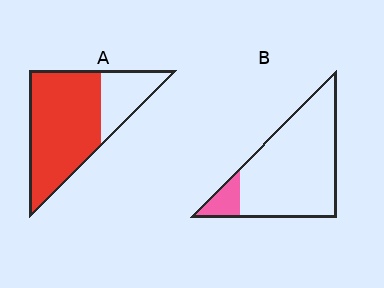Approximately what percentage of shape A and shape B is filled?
A is approximately 75% and B is approximately 10%.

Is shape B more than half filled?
No.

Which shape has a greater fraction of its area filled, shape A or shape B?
Shape A.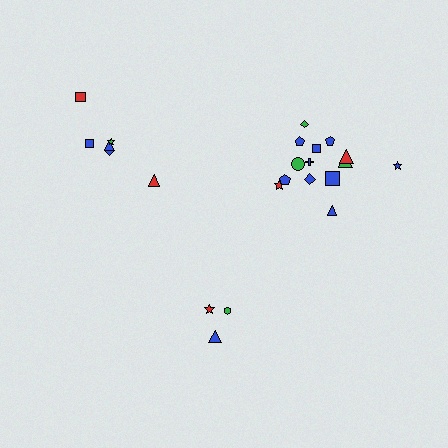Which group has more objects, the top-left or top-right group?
The top-right group.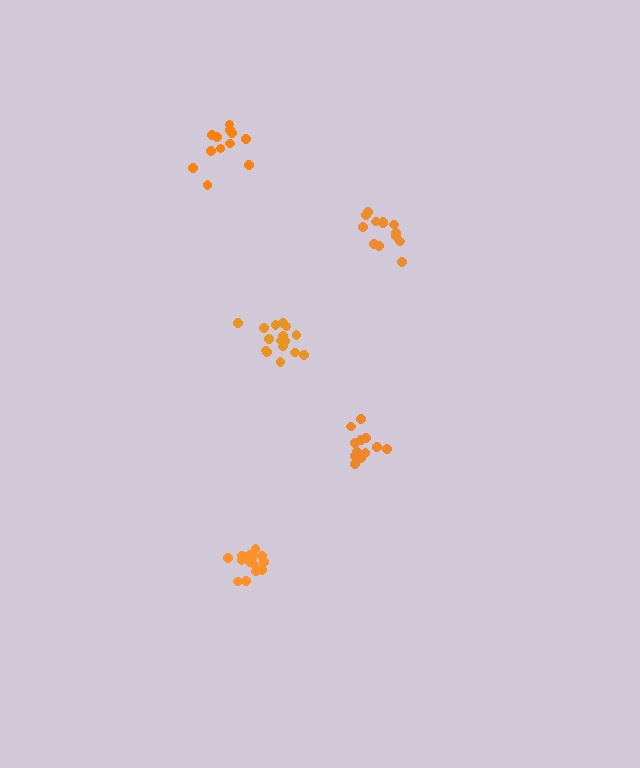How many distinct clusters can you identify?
There are 5 distinct clusters.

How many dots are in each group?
Group 1: 13 dots, Group 2: 16 dots, Group 3: 13 dots, Group 4: 16 dots, Group 5: 12 dots (70 total).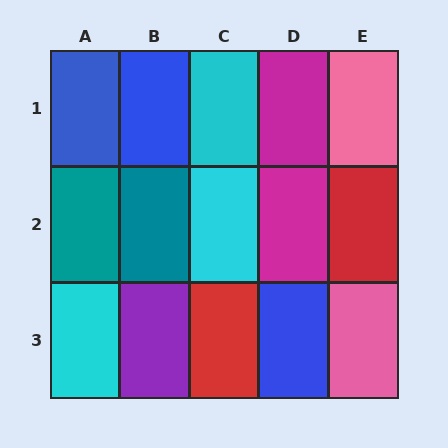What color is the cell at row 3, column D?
Blue.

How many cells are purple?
1 cell is purple.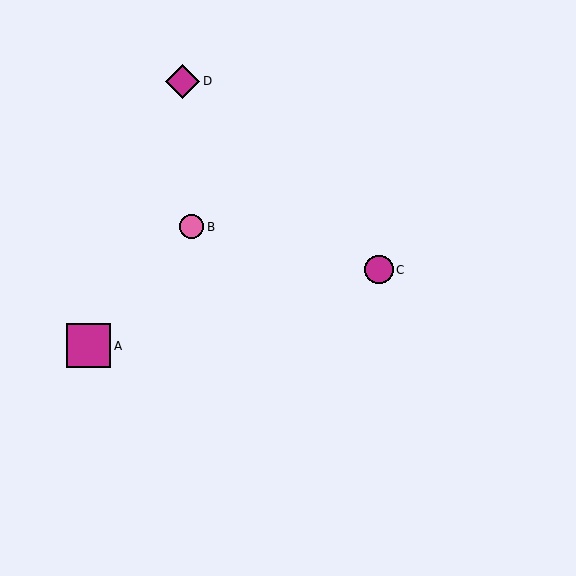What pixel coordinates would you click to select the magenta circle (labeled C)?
Click at (379, 270) to select the magenta circle C.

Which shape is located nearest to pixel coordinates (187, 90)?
The magenta diamond (labeled D) at (183, 81) is nearest to that location.